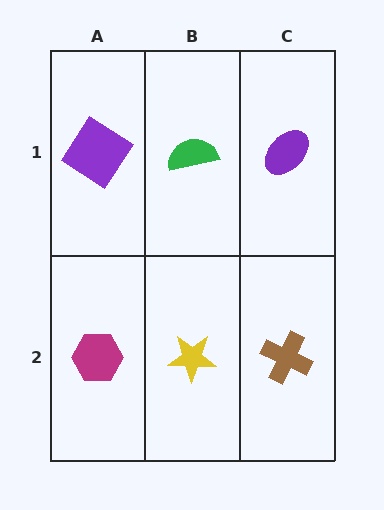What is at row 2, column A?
A magenta hexagon.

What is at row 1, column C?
A purple ellipse.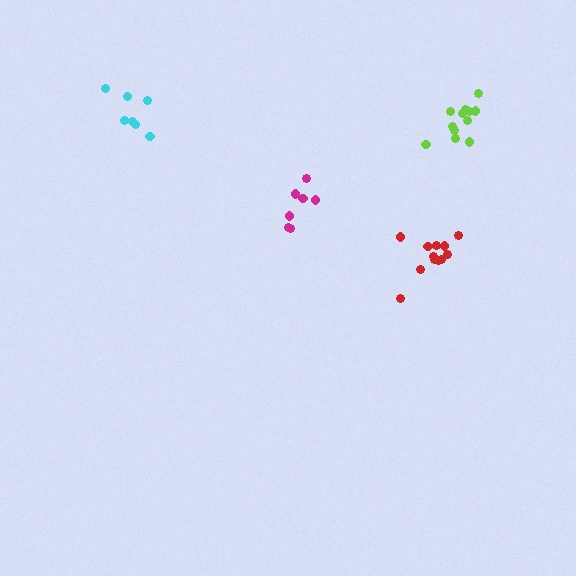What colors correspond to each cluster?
The clusters are colored: magenta, lime, red, cyan.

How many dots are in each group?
Group 1: 7 dots, Group 2: 12 dots, Group 3: 12 dots, Group 4: 7 dots (38 total).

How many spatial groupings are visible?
There are 4 spatial groupings.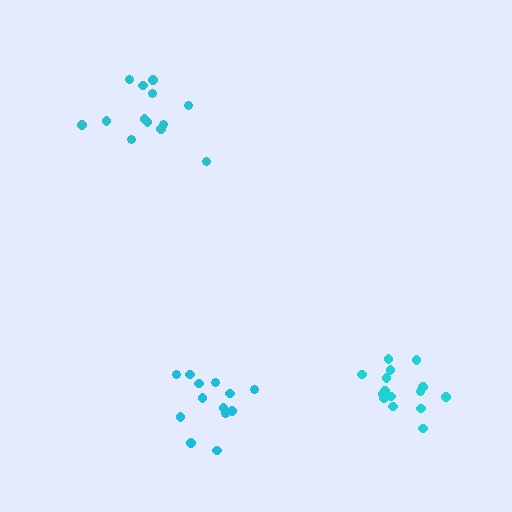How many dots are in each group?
Group 1: 13 dots, Group 2: 13 dots, Group 3: 15 dots (41 total).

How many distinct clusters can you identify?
There are 3 distinct clusters.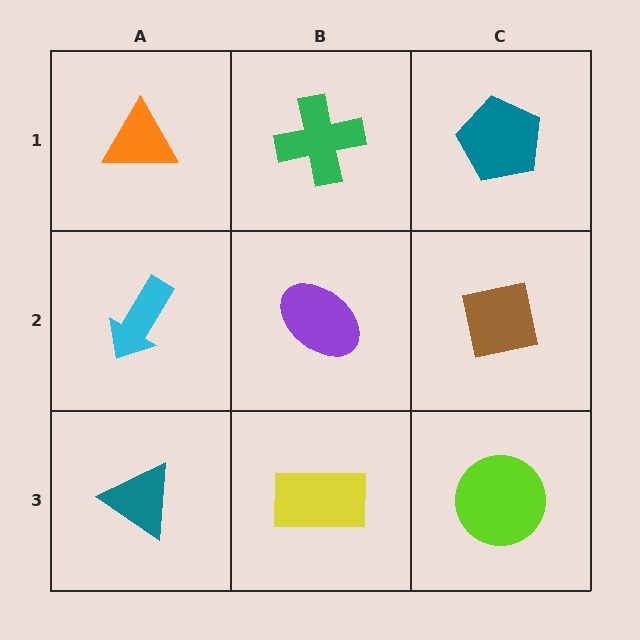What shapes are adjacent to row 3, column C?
A brown square (row 2, column C), a yellow rectangle (row 3, column B).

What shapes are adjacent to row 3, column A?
A cyan arrow (row 2, column A), a yellow rectangle (row 3, column B).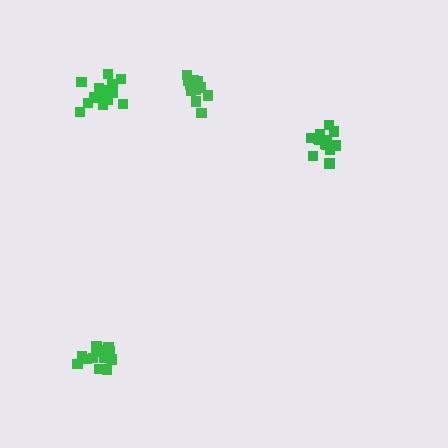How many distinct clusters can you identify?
There are 4 distinct clusters.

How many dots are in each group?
Group 1: 15 dots, Group 2: 17 dots, Group 3: 15 dots, Group 4: 14 dots (61 total).